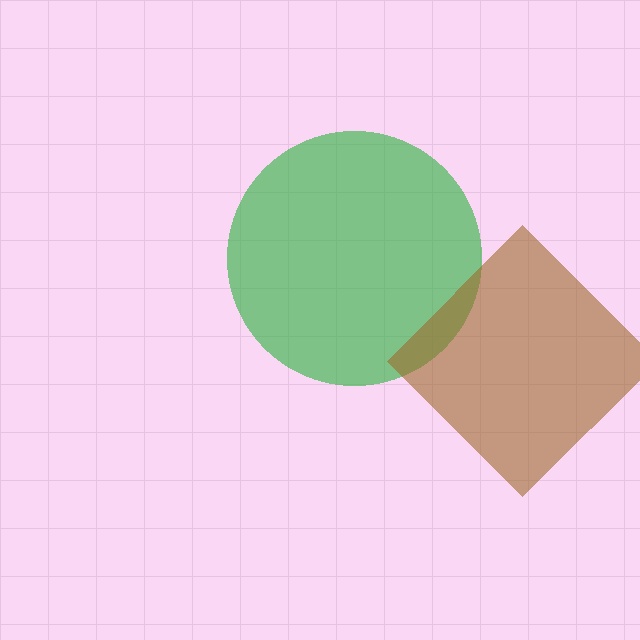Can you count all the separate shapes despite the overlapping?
Yes, there are 2 separate shapes.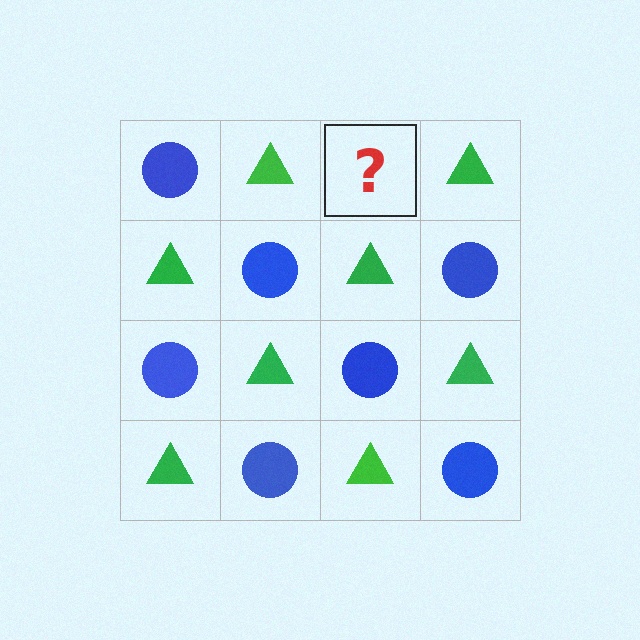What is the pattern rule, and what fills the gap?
The rule is that it alternates blue circle and green triangle in a checkerboard pattern. The gap should be filled with a blue circle.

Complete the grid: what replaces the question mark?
The question mark should be replaced with a blue circle.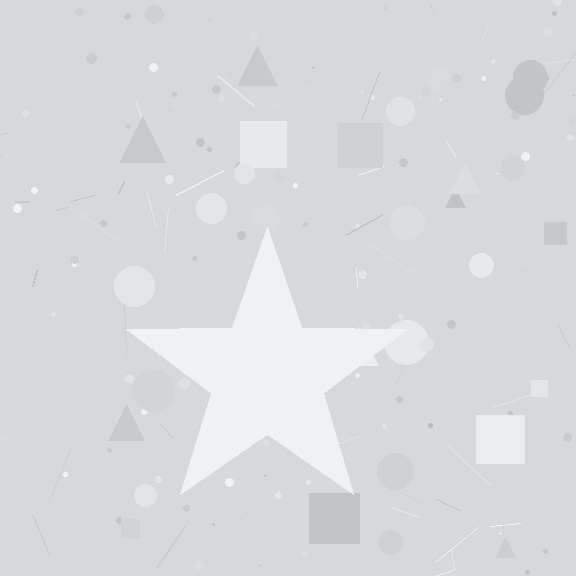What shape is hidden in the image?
A star is hidden in the image.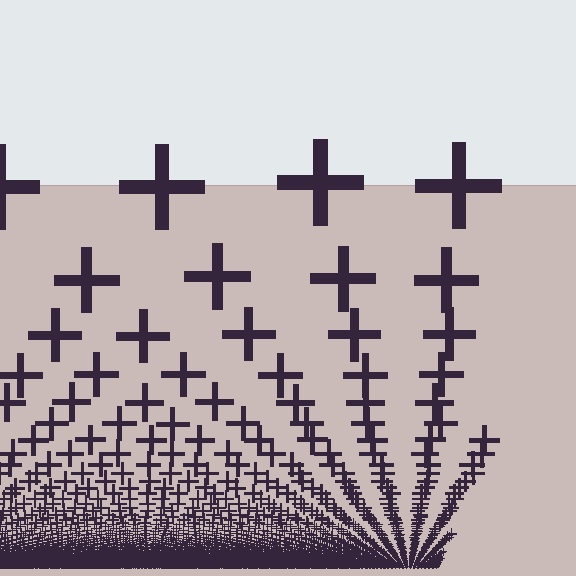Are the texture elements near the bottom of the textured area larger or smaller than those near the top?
Smaller. The gradient is inverted — elements near the bottom are smaller and denser.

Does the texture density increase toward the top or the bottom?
Density increases toward the bottom.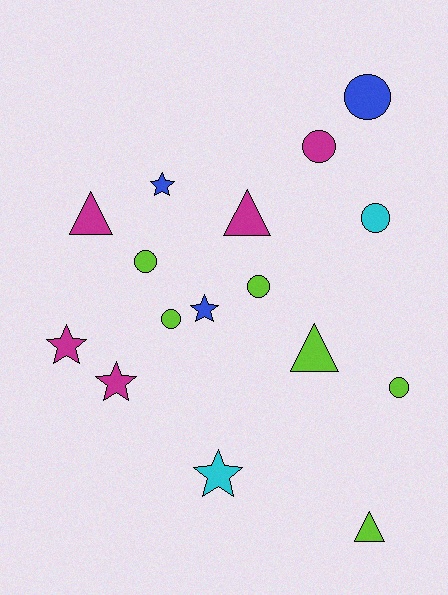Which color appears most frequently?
Lime, with 6 objects.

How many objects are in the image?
There are 16 objects.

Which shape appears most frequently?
Circle, with 7 objects.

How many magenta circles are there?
There is 1 magenta circle.